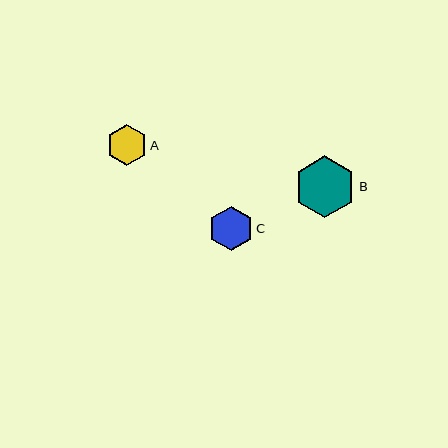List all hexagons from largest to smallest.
From largest to smallest: B, C, A.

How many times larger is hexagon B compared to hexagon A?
Hexagon B is approximately 1.5 times the size of hexagon A.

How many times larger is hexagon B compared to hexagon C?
Hexagon B is approximately 1.4 times the size of hexagon C.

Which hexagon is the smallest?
Hexagon A is the smallest with a size of approximately 41 pixels.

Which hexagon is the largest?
Hexagon B is the largest with a size of approximately 62 pixels.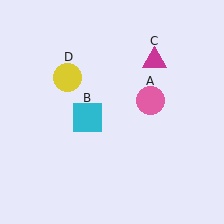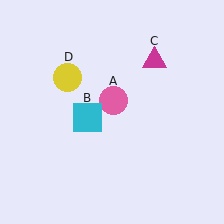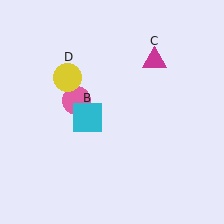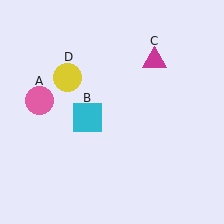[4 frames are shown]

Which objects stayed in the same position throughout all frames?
Cyan square (object B) and magenta triangle (object C) and yellow circle (object D) remained stationary.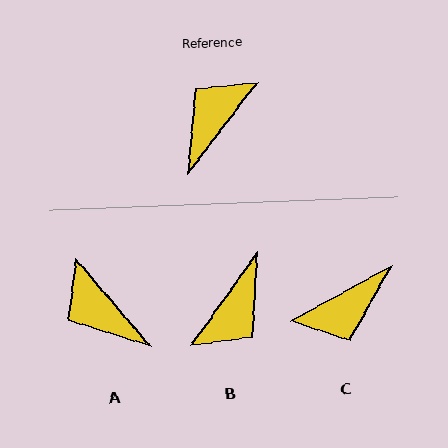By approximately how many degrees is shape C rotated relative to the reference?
Approximately 156 degrees counter-clockwise.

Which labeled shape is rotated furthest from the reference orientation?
B, about 178 degrees away.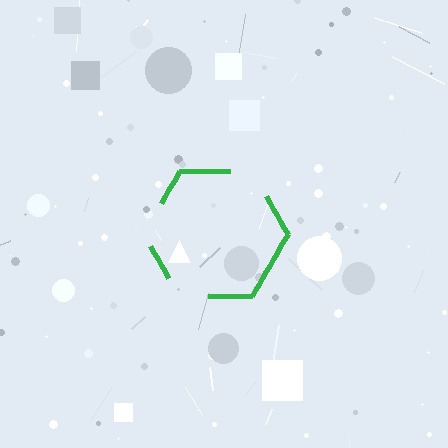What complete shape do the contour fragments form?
The contour fragments form a hexagon.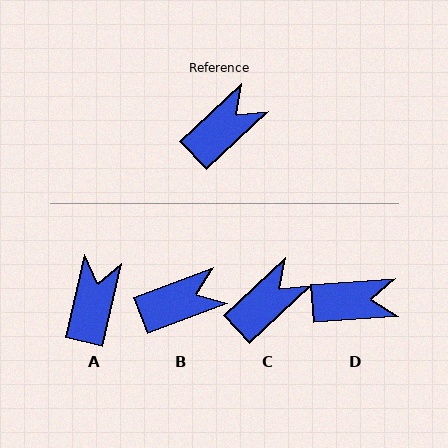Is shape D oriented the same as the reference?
No, it is off by about 39 degrees.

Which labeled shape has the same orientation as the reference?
C.